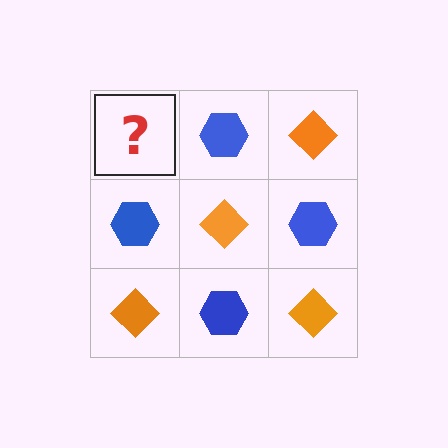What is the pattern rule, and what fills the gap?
The rule is that it alternates orange diamond and blue hexagon in a checkerboard pattern. The gap should be filled with an orange diamond.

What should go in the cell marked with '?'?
The missing cell should contain an orange diamond.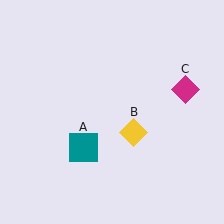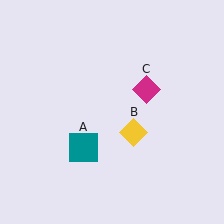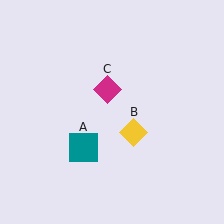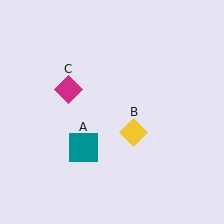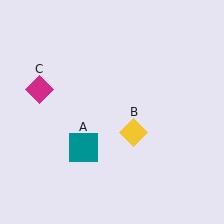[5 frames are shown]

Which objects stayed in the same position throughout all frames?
Teal square (object A) and yellow diamond (object B) remained stationary.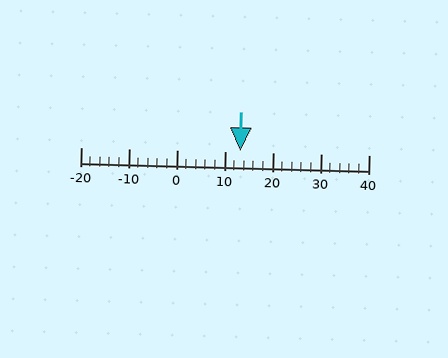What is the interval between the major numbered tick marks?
The major tick marks are spaced 10 units apart.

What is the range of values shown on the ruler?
The ruler shows values from -20 to 40.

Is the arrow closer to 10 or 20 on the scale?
The arrow is closer to 10.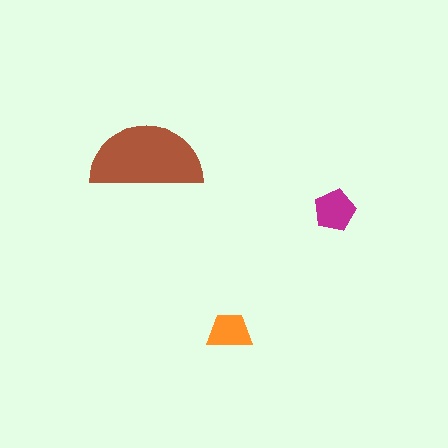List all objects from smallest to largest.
The orange trapezoid, the magenta pentagon, the brown semicircle.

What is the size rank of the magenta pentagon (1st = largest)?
2nd.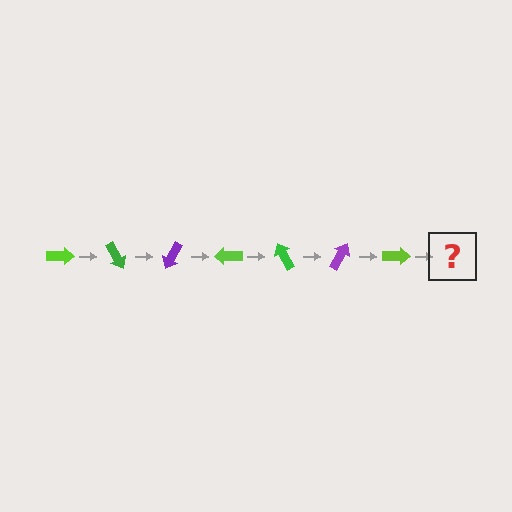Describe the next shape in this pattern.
It should be a green arrow, rotated 420 degrees from the start.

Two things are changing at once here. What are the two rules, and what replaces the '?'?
The two rules are that it rotates 60 degrees each step and the color cycles through lime, green, and purple. The '?' should be a green arrow, rotated 420 degrees from the start.